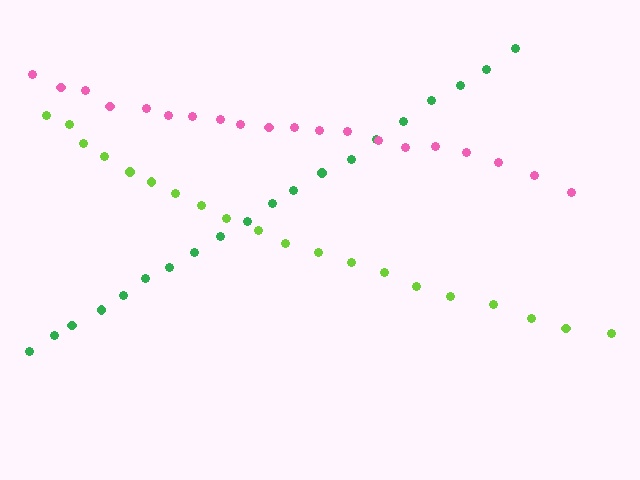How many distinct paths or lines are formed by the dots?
There are 3 distinct paths.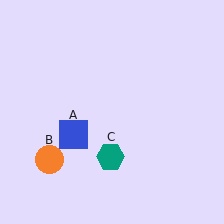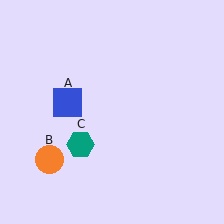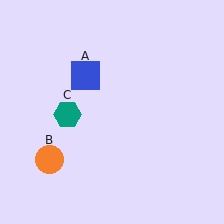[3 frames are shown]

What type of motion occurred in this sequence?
The blue square (object A), teal hexagon (object C) rotated clockwise around the center of the scene.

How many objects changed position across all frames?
2 objects changed position: blue square (object A), teal hexagon (object C).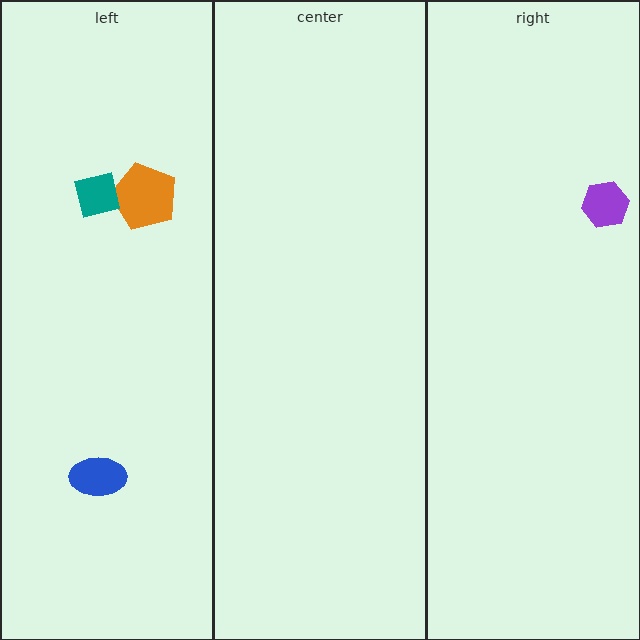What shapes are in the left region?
The orange pentagon, the teal square, the blue ellipse.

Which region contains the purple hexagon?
The right region.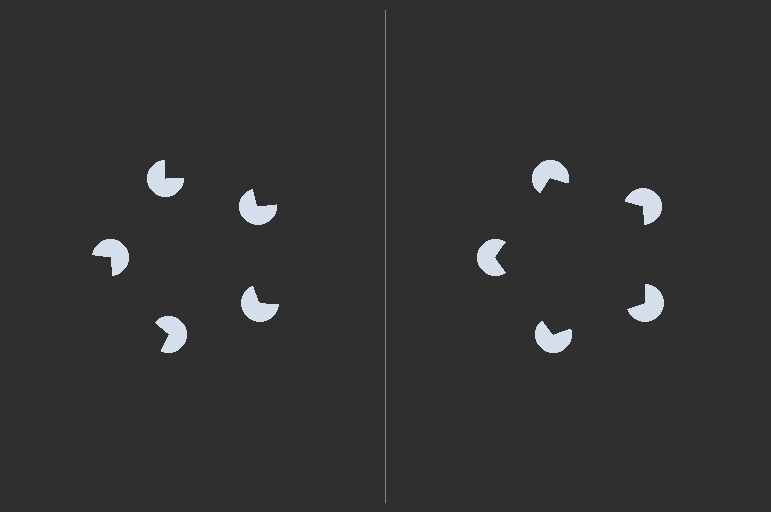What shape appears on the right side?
An illusory pentagon.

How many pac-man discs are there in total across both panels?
10 — 5 on each side.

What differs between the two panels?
The pac-man discs are positioned identically on both sides; only the wedge orientations differ. On the right they align to a pentagon; on the left they are misaligned.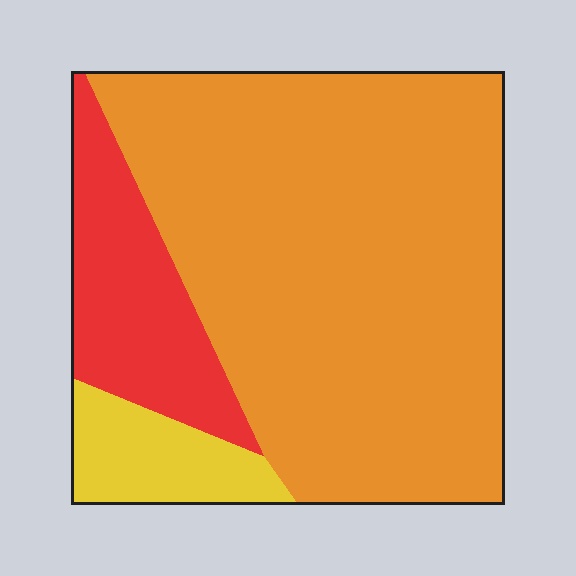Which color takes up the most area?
Orange, at roughly 75%.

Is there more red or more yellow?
Red.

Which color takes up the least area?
Yellow, at roughly 10%.